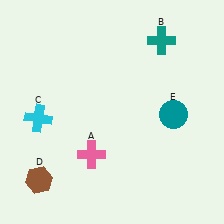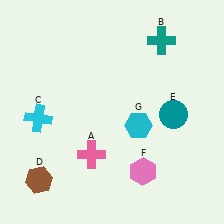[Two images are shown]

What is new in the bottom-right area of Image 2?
A pink hexagon (F) was added in the bottom-right area of Image 2.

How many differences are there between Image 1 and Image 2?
There are 2 differences between the two images.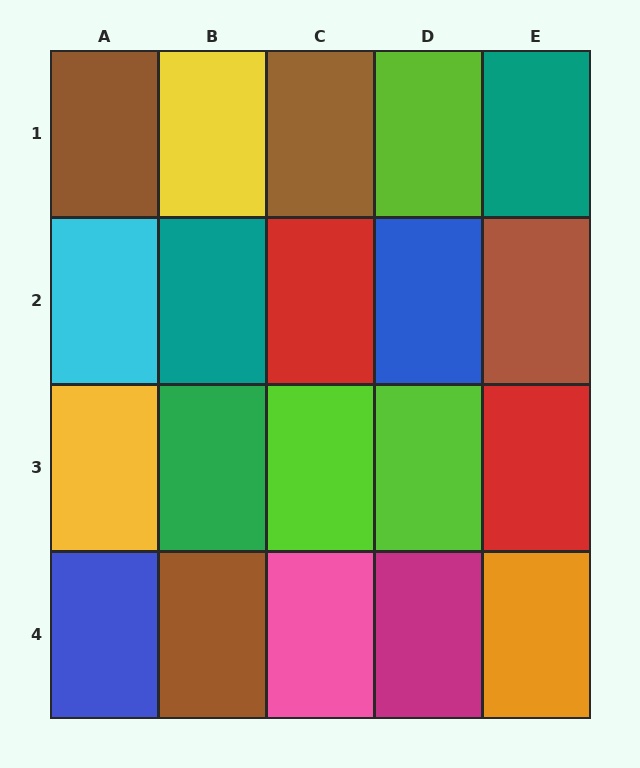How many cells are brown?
4 cells are brown.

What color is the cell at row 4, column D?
Magenta.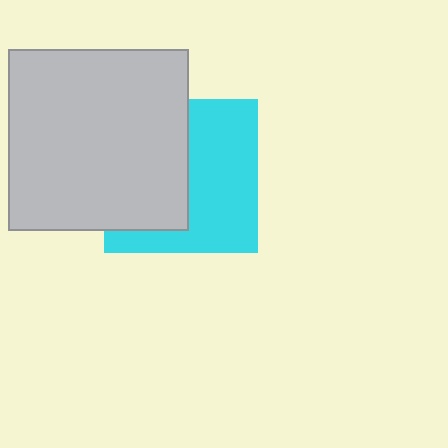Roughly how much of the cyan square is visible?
About half of it is visible (roughly 52%).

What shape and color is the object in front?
The object in front is a light gray square.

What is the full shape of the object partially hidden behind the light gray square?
The partially hidden object is a cyan square.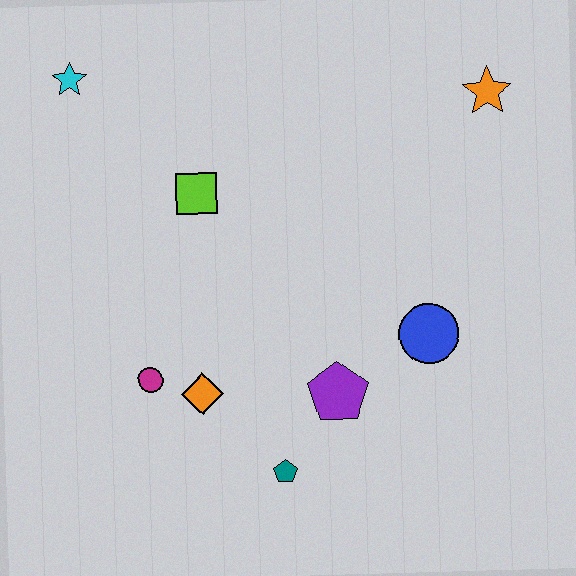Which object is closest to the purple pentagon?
The teal pentagon is closest to the purple pentagon.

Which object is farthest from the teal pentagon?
The cyan star is farthest from the teal pentagon.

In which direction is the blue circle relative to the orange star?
The blue circle is below the orange star.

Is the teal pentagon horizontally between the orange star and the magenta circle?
Yes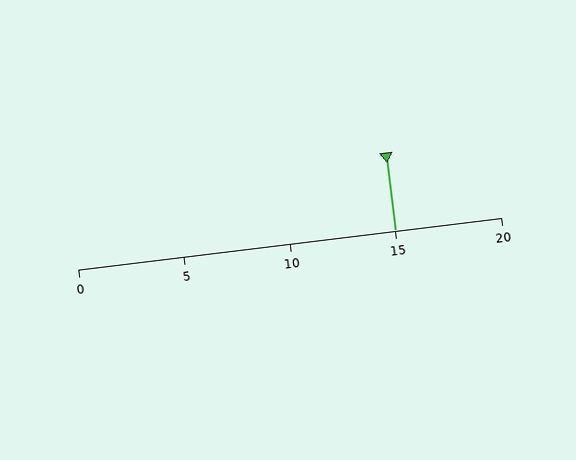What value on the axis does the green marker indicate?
The marker indicates approximately 15.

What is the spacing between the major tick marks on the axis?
The major ticks are spaced 5 apart.